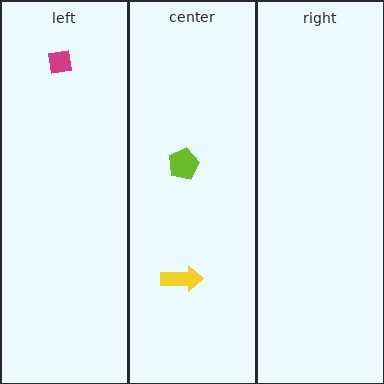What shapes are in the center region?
The yellow arrow, the lime pentagon.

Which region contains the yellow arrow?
The center region.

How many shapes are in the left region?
1.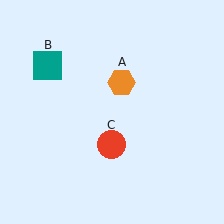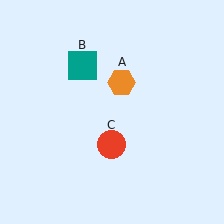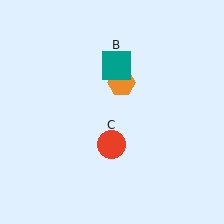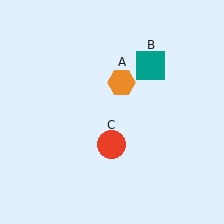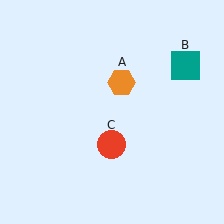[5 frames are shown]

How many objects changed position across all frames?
1 object changed position: teal square (object B).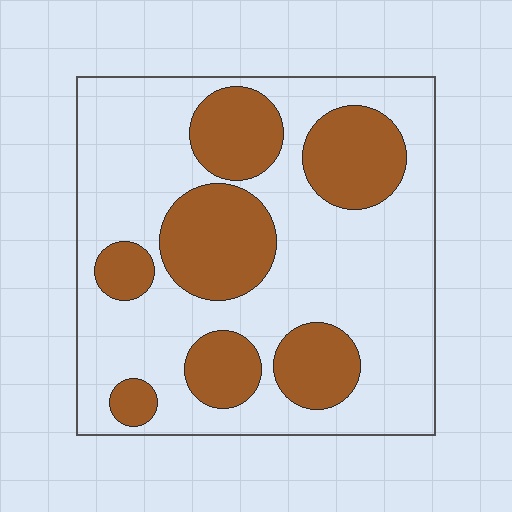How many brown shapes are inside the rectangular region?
7.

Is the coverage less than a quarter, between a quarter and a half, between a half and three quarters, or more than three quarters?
Between a quarter and a half.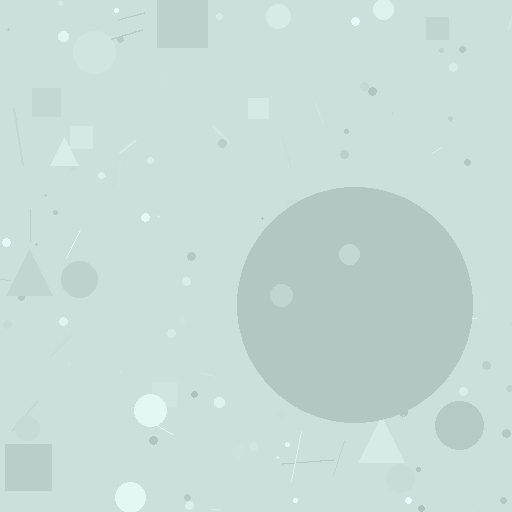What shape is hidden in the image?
A circle is hidden in the image.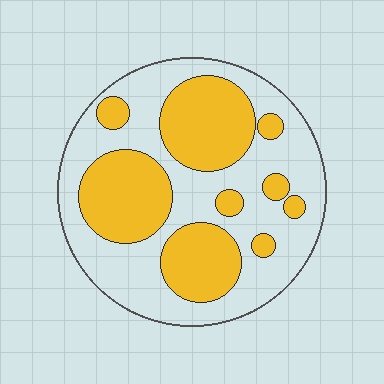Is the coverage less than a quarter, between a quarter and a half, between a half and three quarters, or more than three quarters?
Between a quarter and a half.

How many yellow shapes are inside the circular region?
9.